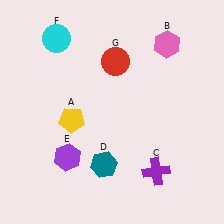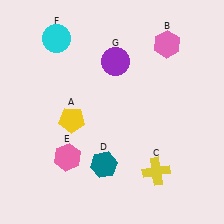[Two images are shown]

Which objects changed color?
C changed from purple to yellow. E changed from purple to pink. G changed from red to purple.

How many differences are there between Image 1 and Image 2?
There are 3 differences between the two images.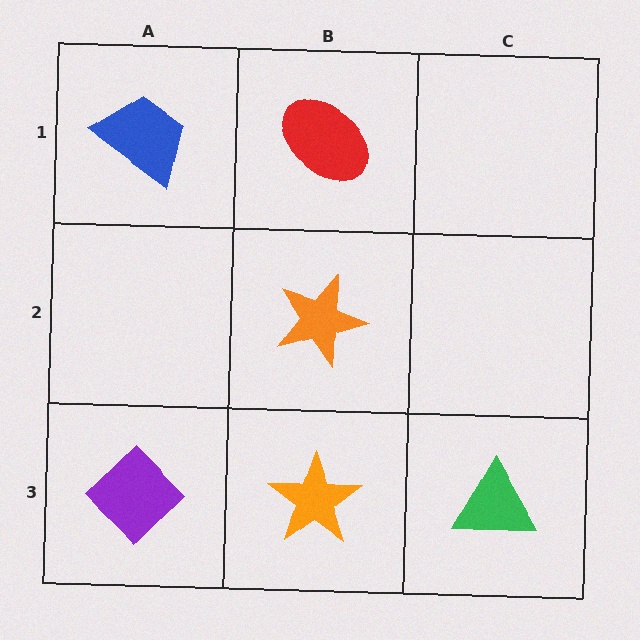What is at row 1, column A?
A blue trapezoid.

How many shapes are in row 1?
2 shapes.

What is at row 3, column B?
An orange star.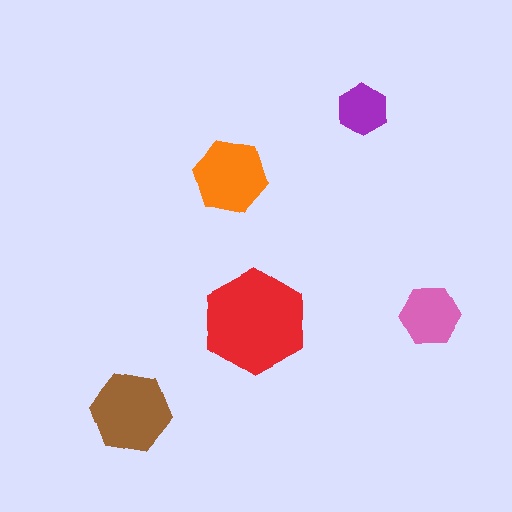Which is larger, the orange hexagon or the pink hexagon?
The orange one.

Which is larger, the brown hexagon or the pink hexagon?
The brown one.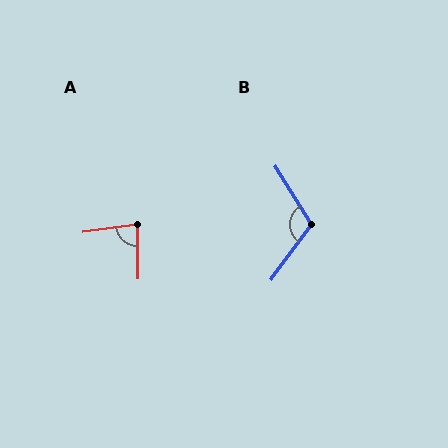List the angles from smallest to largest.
A (82°), B (112°).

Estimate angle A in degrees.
Approximately 82 degrees.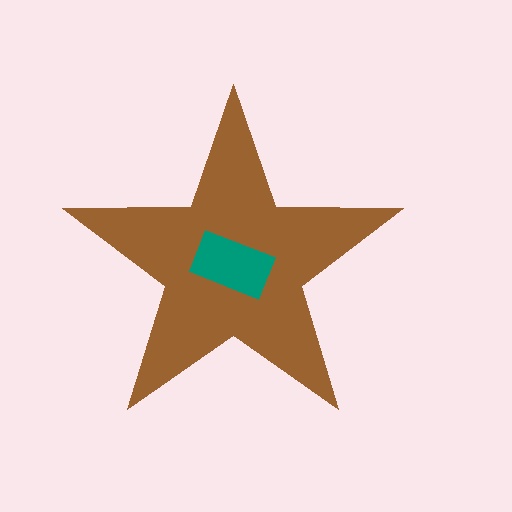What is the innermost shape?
The teal rectangle.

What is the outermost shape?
The brown star.